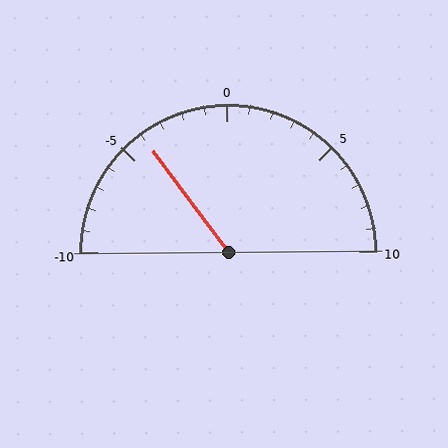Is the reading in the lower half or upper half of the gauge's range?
The reading is in the lower half of the range (-10 to 10).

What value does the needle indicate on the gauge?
The needle indicates approximately -4.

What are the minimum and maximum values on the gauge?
The gauge ranges from -10 to 10.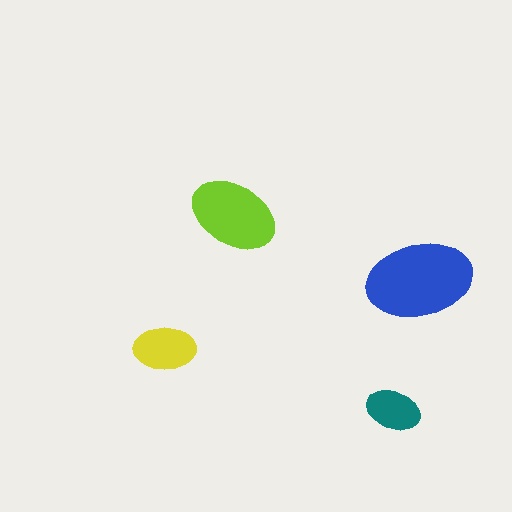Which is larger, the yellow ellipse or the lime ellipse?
The lime one.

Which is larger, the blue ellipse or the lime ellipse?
The blue one.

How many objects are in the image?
There are 4 objects in the image.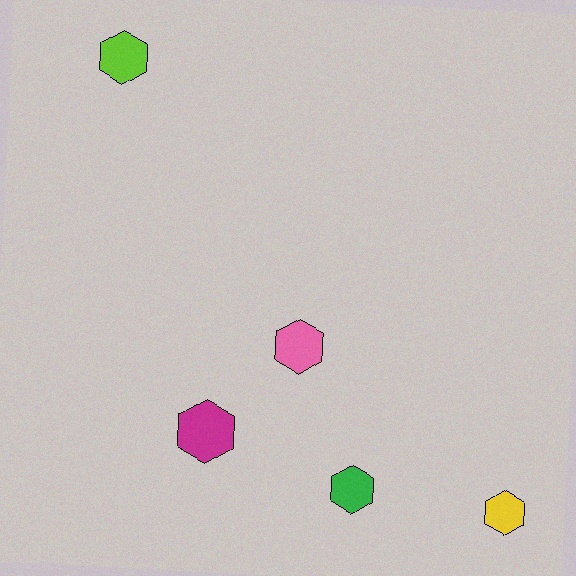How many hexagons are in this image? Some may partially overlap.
There are 5 hexagons.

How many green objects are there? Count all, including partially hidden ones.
There is 1 green object.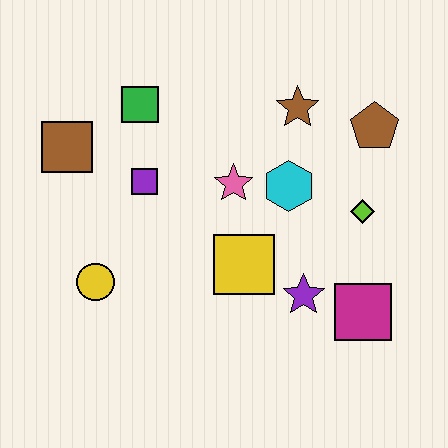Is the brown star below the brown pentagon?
No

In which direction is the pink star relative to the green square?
The pink star is to the right of the green square.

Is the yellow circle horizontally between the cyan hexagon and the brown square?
Yes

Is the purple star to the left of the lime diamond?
Yes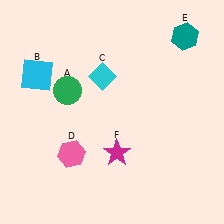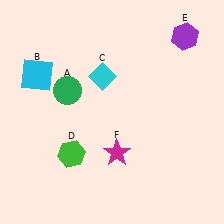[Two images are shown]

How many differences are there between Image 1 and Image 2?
There are 2 differences between the two images.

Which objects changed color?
D changed from pink to green. E changed from teal to purple.